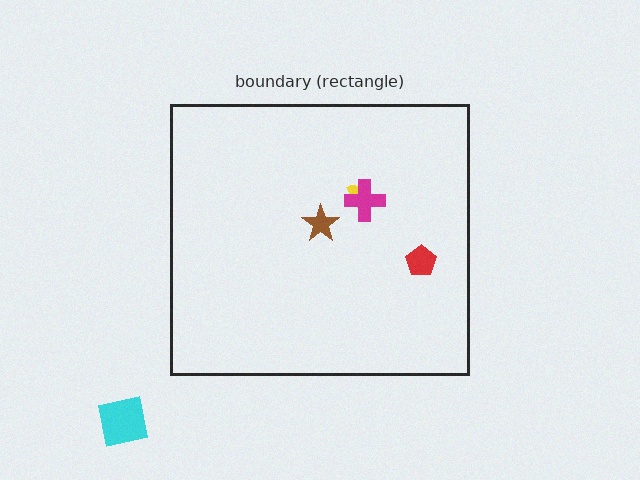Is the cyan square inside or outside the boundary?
Outside.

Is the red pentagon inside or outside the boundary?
Inside.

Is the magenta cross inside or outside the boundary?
Inside.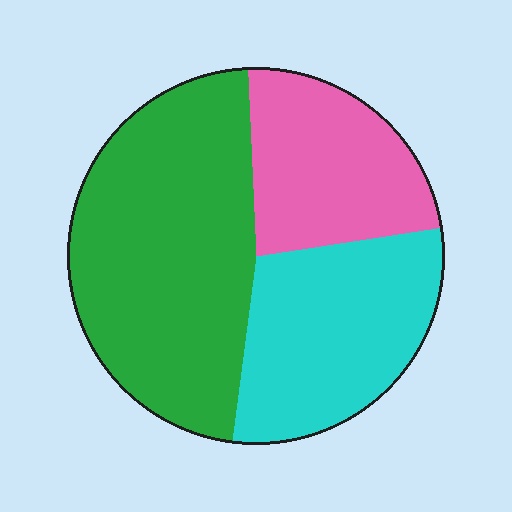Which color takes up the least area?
Pink, at roughly 25%.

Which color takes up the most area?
Green, at roughly 45%.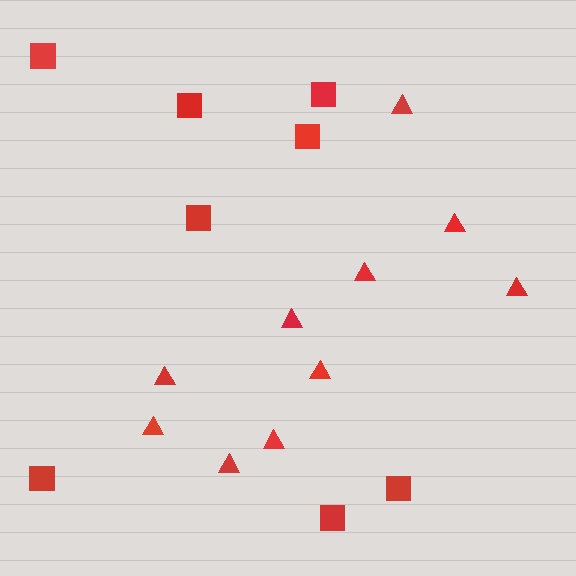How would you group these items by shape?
There are 2 groups: one group of triangles (10) and one group of squares (8).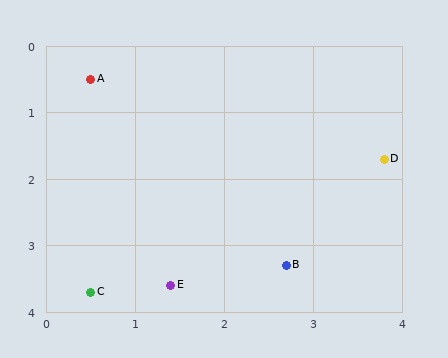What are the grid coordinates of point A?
Point A is at approximately (0.5, 0.5).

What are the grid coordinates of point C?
Point C is at approximately (0.5, 3.7).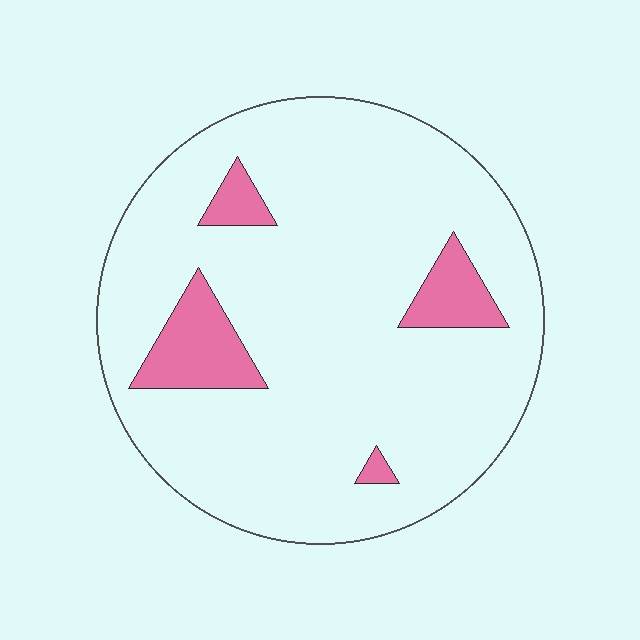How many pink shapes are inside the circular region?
4.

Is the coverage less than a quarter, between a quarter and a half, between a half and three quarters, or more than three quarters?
Less than a quarter.